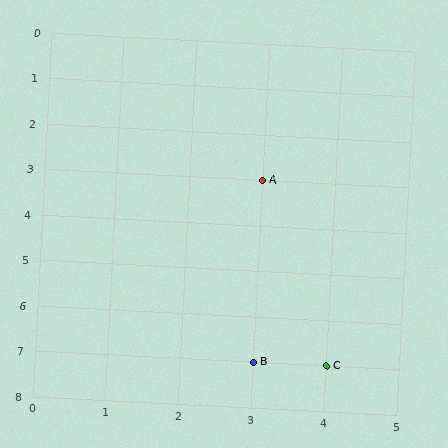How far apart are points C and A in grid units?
Points C and A are 1 column and 4 rows apart (about 4.1 grid units diagonally).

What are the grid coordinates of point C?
Point C is at grid coordinates (4, 7).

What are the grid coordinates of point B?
Point B is at grid coordinates (3, 7).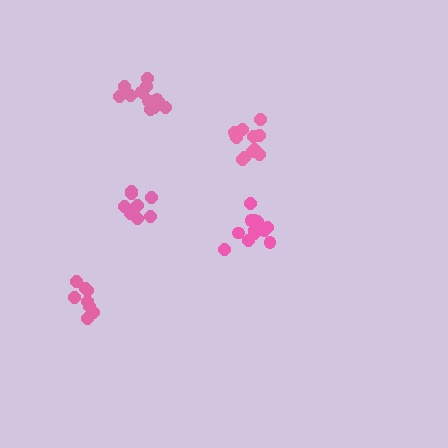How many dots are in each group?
Group 1: 14 dots, Group 2: 13 dots, Group 3: 8 dots, Group 4: 12 dots, Group 5: 9 dots (56 total).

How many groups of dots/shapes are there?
There are 5 groups.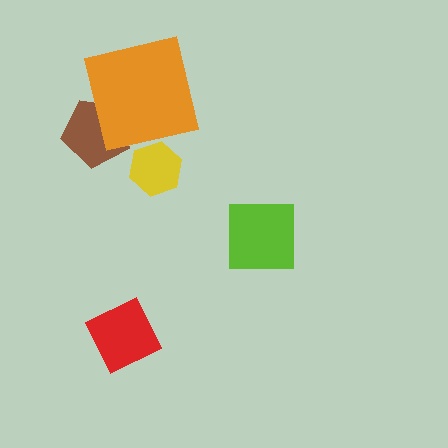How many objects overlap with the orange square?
1 object overlaps with the orange square.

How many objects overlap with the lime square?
0 objects overlap with the lime square.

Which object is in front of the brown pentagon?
The orange square is in front of the brown pentagon.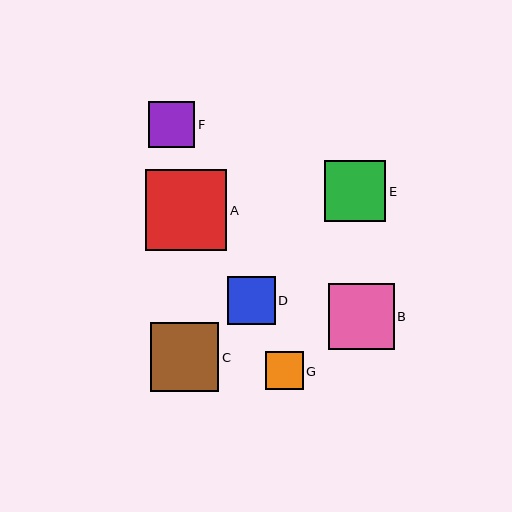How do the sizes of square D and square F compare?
Square D and square F are approximately the same size.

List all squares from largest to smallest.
From largest to smallest: A, C, B, E, D, F, G.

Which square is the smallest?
Square G is the smallest with a size of approximately 38 pixels.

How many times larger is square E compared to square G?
Square E is approximately 1.6 times the size of square G.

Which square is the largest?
Square A is the largest with a size of approximately 81 pixels.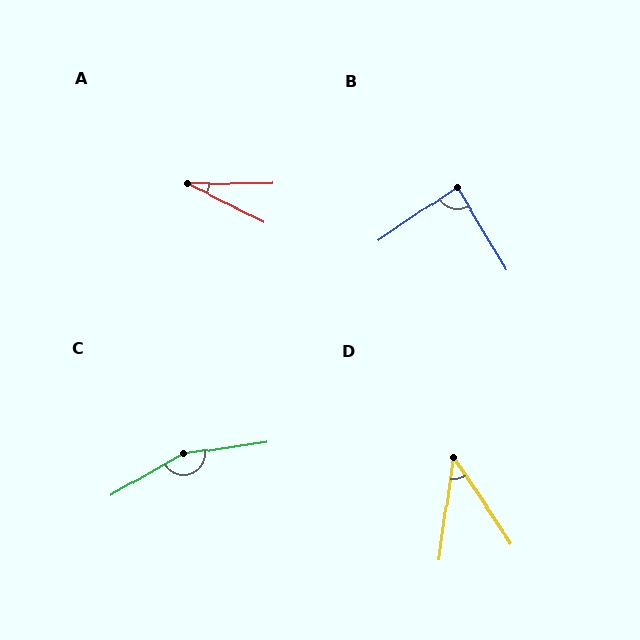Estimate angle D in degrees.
Approximately 42 degrees.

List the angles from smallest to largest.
A (27°), D (42°), B (86°), C (158°).